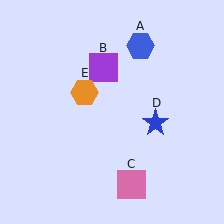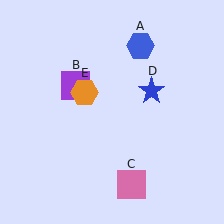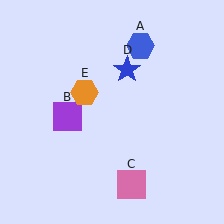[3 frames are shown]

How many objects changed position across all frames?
2 objects changed position: purple square (object B), blue star (object D).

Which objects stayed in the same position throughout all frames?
Blue hexagon (object A) and pink square (object C) and orange hexagon (object E) remained stationary.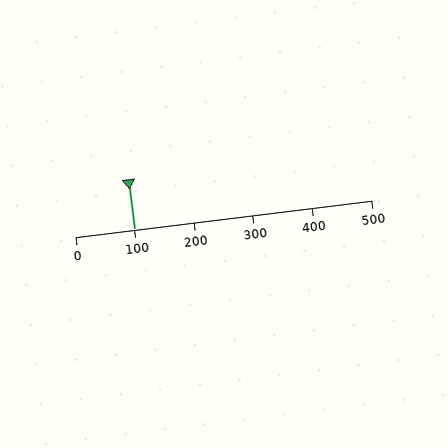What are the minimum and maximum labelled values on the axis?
The axis runs from 0 to 500.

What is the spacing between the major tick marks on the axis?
The major ticks are spaced 100 apart.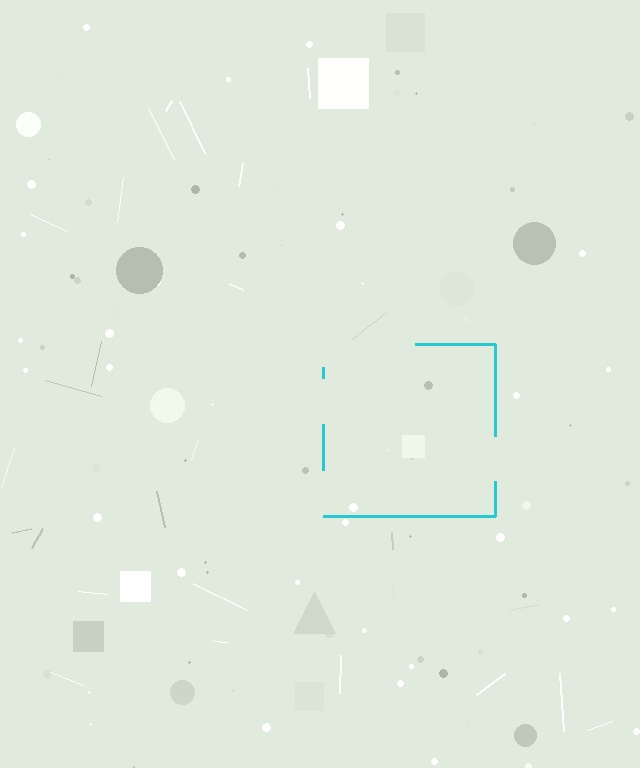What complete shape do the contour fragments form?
The contour fragments form a square.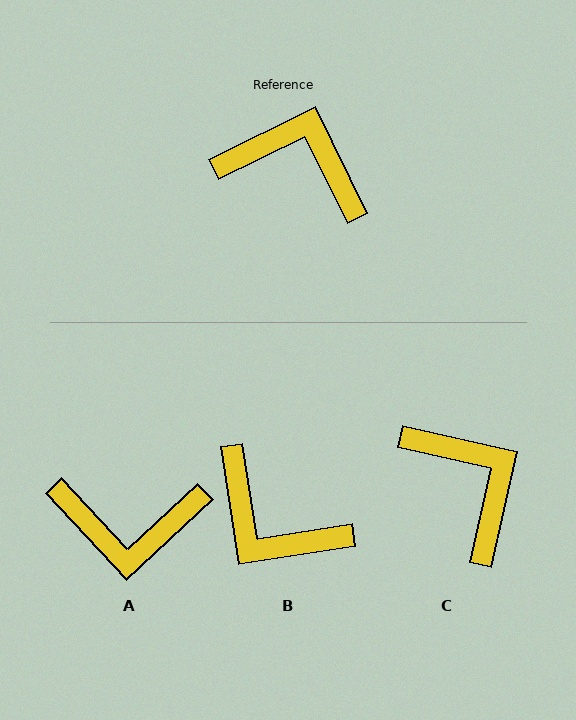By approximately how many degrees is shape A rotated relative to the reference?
Approximately 163 degrees clockwise.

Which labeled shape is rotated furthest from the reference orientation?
A, about 163 degrees away.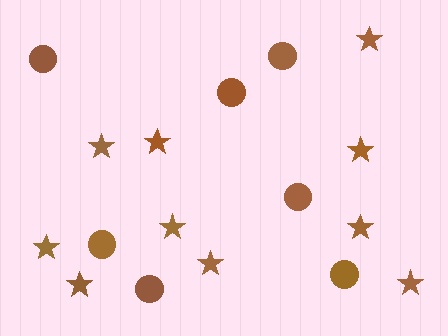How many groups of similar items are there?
There are 2 groups: one group of circles (7) and one group of stars (10).